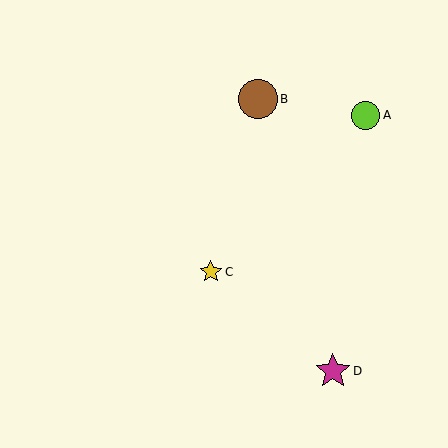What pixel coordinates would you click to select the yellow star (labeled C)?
Click at (211, 272) to select the yellow star C.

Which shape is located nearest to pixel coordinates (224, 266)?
The yellow star (labeled C) at (211, 272) is nearest to that location.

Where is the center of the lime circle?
The center of the lime circle is at (366, 115).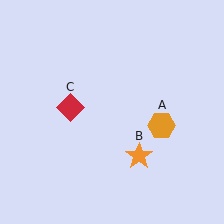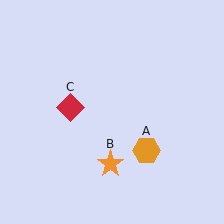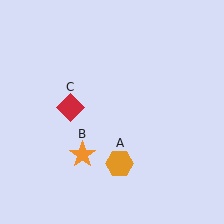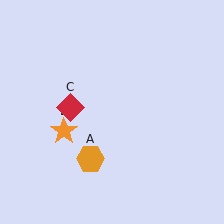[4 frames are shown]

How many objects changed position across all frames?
2 objects changed position: orange hexagon (object A), orange star (object B).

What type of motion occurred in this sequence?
The orange hexagon (object A), orange star (object B) rotated clockwise around the center of the scene.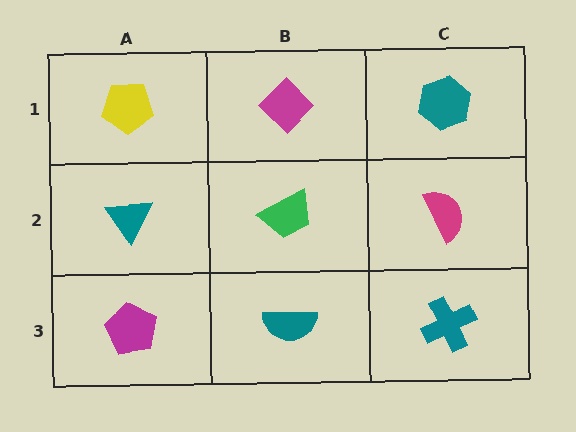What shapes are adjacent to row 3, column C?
A magenta semicircle (row 2, column C), a teal semicircle (row 3, column B).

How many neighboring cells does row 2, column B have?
4.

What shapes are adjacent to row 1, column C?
A magenta semicircle (row 2, column C), a magenta diamond (row 1, column B).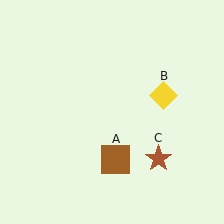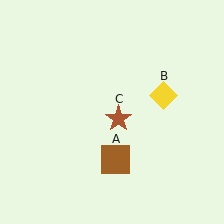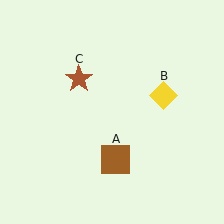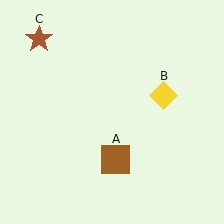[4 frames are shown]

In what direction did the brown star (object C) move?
The brown star (object C) moved up and to the left.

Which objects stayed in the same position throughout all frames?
Brown square (object A) and yellow diamond (object B) remained stationary.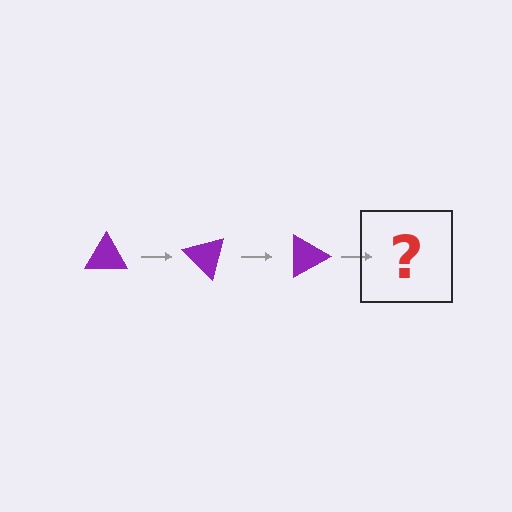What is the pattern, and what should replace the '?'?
The pattern is that the triangle rotates 45 degrees each step. The '?' should be a purple triangle rotated 135 degrees.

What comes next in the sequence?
The next element should be a purple triangle rotated 135 degrees.